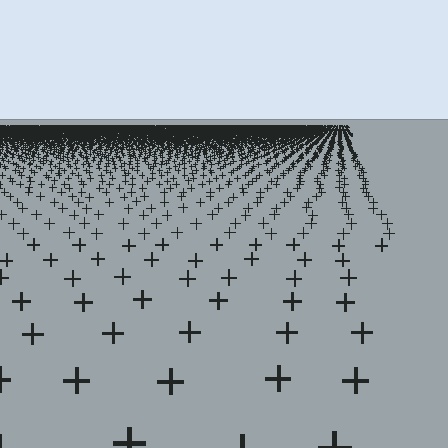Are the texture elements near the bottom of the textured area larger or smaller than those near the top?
Larger. Near the bottom, elements are closer to the viewer and appear at a bigger on-screen size.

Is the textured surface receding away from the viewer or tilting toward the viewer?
The surface is receding away from the viewer. Texture elements get smaller and denser toward the top.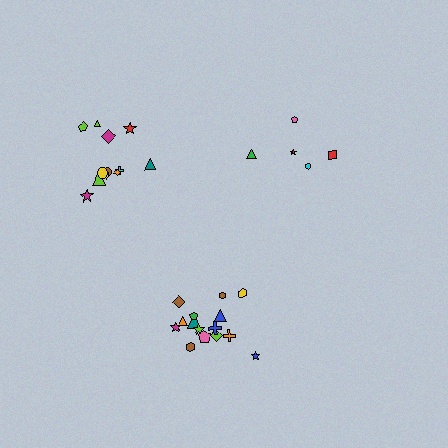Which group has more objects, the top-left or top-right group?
The top-left group.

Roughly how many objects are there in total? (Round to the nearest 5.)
Roughly 30 objects in total.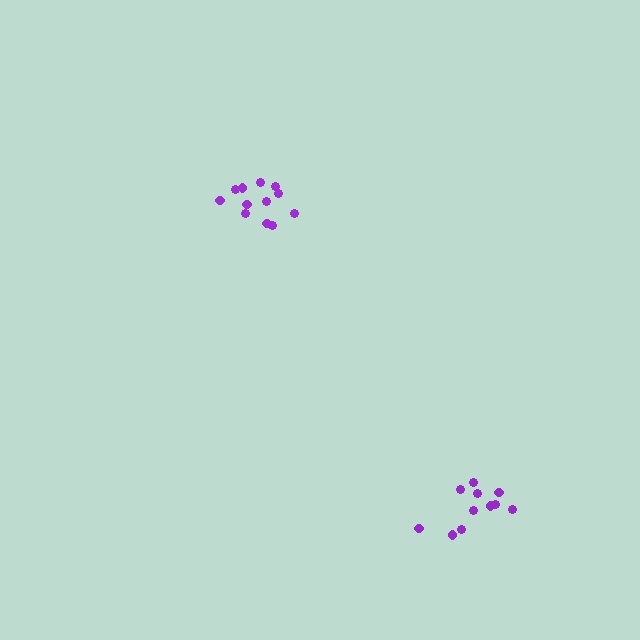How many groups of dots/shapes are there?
There are 2 groups.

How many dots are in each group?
Group 1: 12 dots, Group 2: 11 dots (23 total).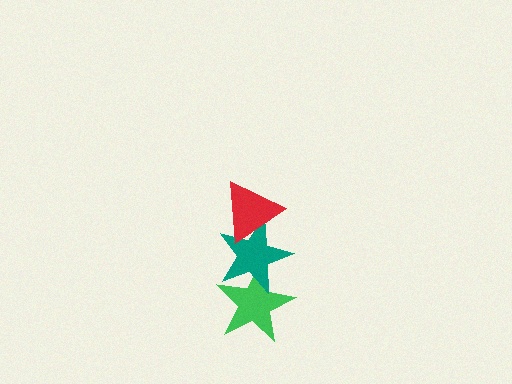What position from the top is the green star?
The green star is 3rd from the top.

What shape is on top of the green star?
The teal star is on top of the green star.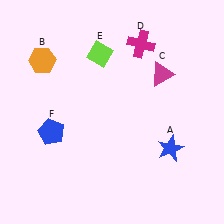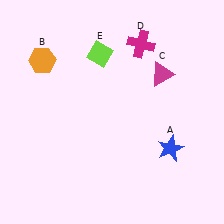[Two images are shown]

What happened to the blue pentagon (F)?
The blue pentagon (F) was removed in Image 2. It was in the bottom-left area of Image 1.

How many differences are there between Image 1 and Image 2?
There is 1 difference between the two images.